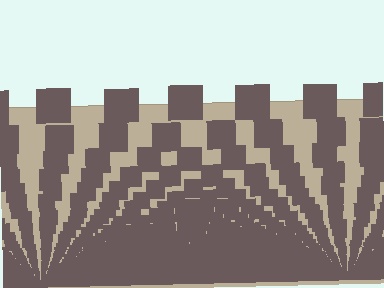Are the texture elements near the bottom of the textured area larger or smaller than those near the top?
Smaller. The gradient is inverted — elements near the bottom are smaller and denser.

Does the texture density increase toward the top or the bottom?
Density increases toward the bottom.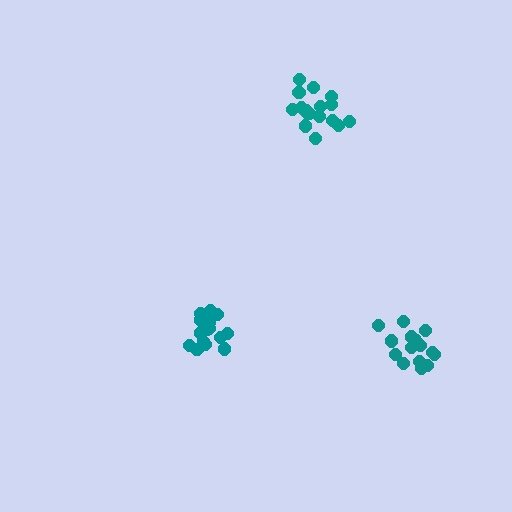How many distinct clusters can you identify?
There are 3 distinct clusters.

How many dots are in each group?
Group 1: 17 dots, Group 2: 17 dots, Group 3: 15 dots (49 total).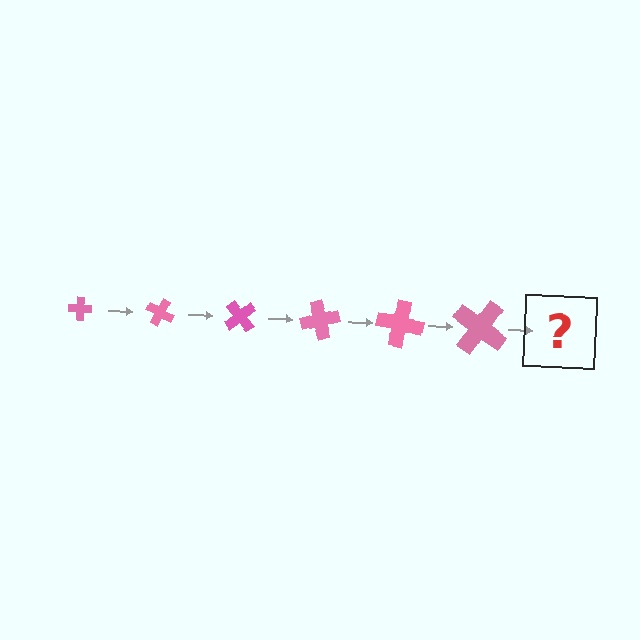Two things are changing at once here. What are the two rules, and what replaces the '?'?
The two rules are that the cross grows larger each step and it rotates 25 degrees each step. The '?' should be a cross, larger than the previous one and rotated 150 degrees from the start.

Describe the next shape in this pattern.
It should be a cross, larger than the previous one and rotated 150 degrees from the start.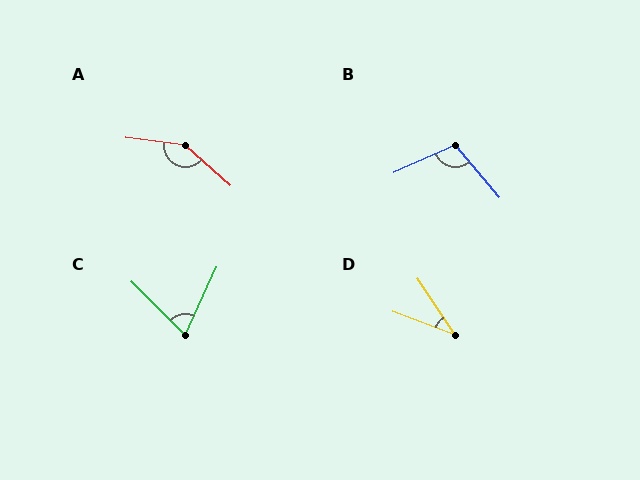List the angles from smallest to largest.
D (36°), C (69°), B (106°), A (146°).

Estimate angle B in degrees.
Approximately 106 degrees.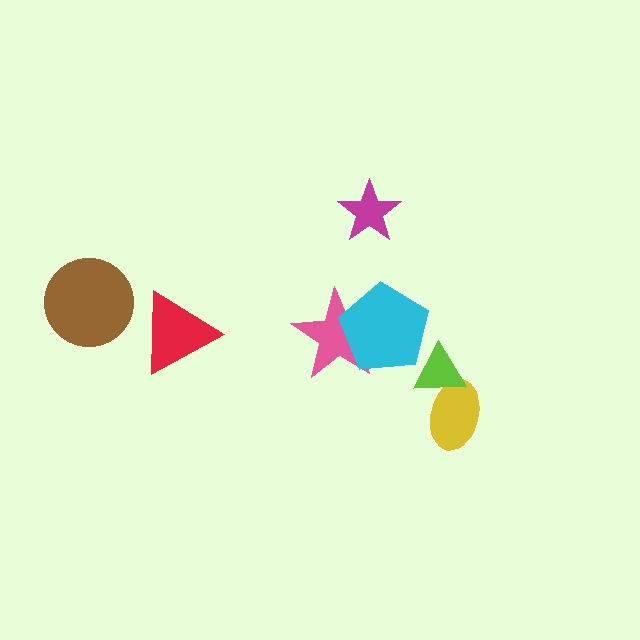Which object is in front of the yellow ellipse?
The lime triangle is in front of the yellow ellipse.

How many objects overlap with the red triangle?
0 objects overlap with the red triangle.